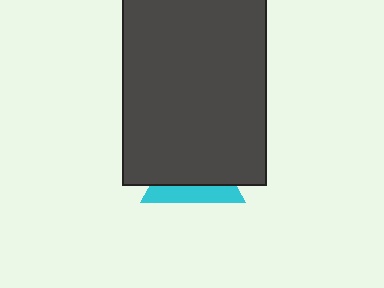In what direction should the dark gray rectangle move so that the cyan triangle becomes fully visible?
The dark gray rectangle should move up. That is the shortest direction to clear the overlap and leave the cyan triangle fully visible.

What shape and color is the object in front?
The object in front is a dark gray rectangle.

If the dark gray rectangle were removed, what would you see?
You would see the complete cyan triangle.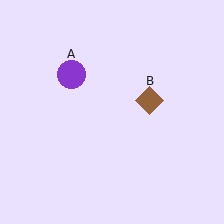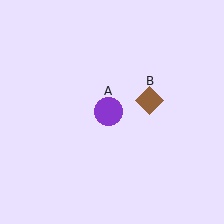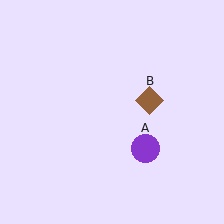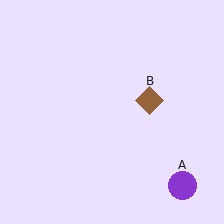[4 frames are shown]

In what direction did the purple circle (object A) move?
The purple circle (object A) moved down and to the right.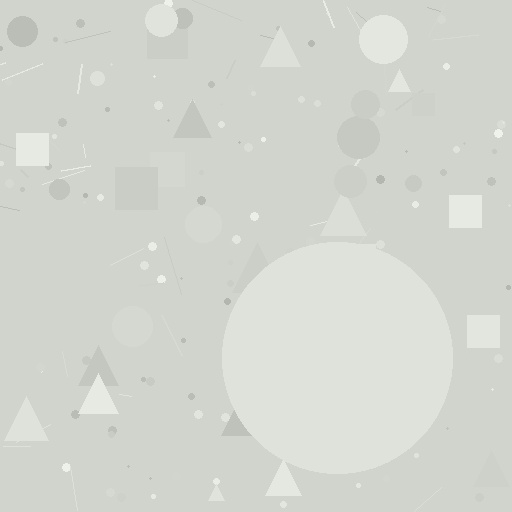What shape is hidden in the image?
A circle is hidden in the image.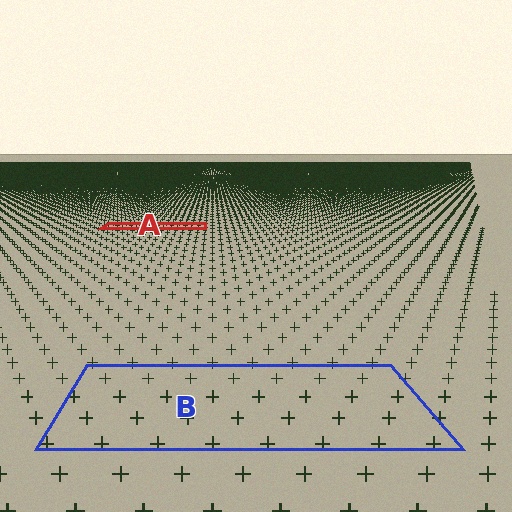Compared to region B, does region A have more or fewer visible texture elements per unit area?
Region A has more texture elements per unit area — they are packed more densely because it is farther away.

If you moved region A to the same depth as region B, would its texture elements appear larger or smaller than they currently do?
They would appear larger. At a closer depth, the same texture elements are projected at a bigger on-screen size.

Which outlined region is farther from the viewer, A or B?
Region A is farther from the viewer — the texture elements inside it appear smaller and more densely packed.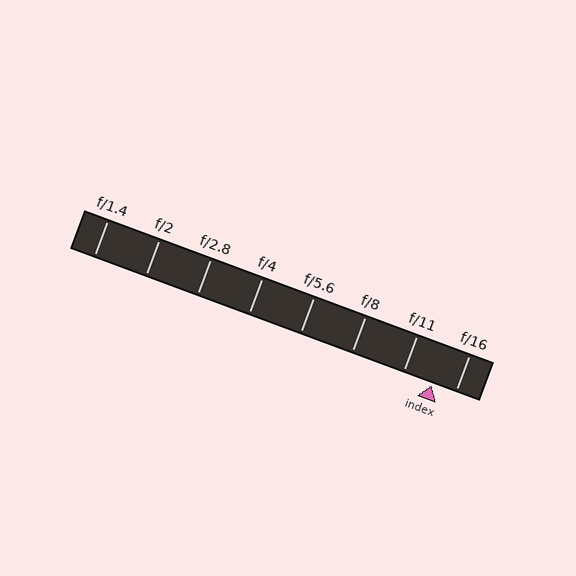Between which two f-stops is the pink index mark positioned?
The index mark is between f/11 and f/16.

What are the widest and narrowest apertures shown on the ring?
The widest aperture shown is f/1.4 and the narrowest is f/16.